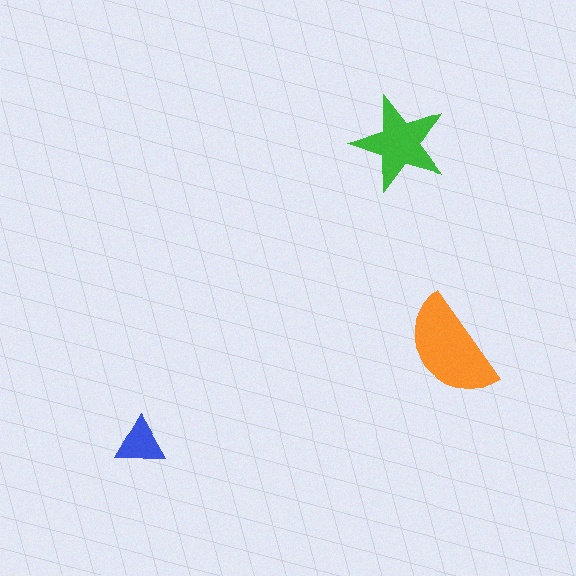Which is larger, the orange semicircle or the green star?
The orange semicircle.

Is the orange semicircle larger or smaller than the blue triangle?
Larger.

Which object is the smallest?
The blue triangle.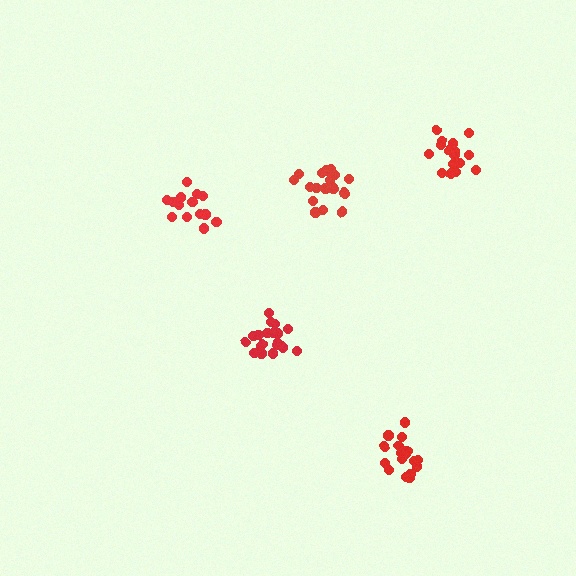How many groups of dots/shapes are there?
There are 5 groups.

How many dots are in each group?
Group 1: 20 dots, Group 2: 20 dots, Group 3: 16 dots, Group 4: 15 dots, Group 5: 18 dots (89 total).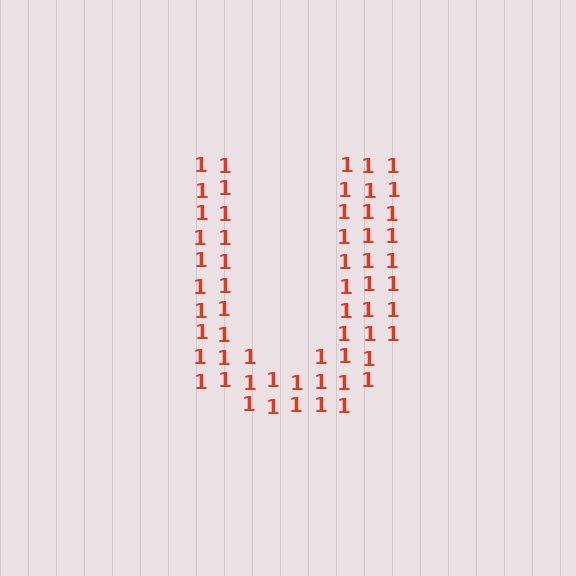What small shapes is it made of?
It is made of small digit 1's.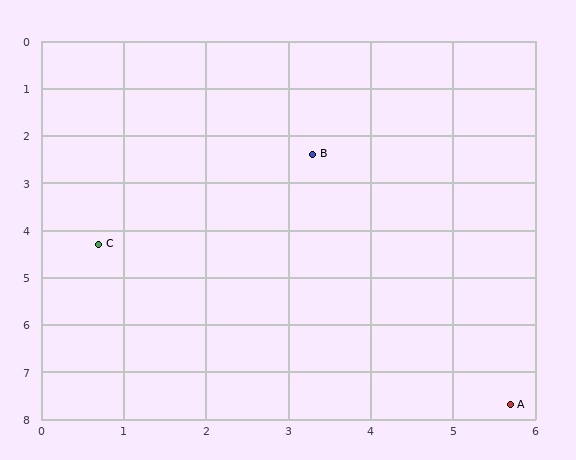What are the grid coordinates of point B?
Point B is at approximately (3.3, 2.4).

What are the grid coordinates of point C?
Point C is at approximately (0.7, 4.3).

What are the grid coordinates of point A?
Point A is at approximately (5.7, 7.7).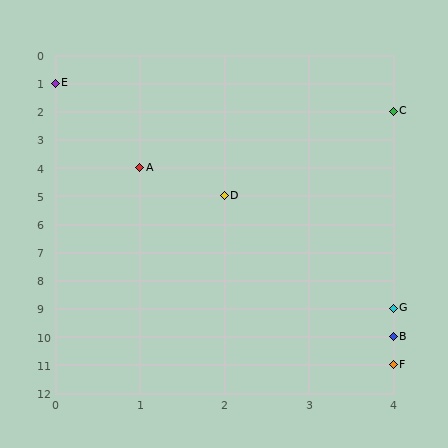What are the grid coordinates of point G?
Point G is at grid coordinates (4, 9).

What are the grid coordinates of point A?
Point A is at grid coordinates (1, 4).